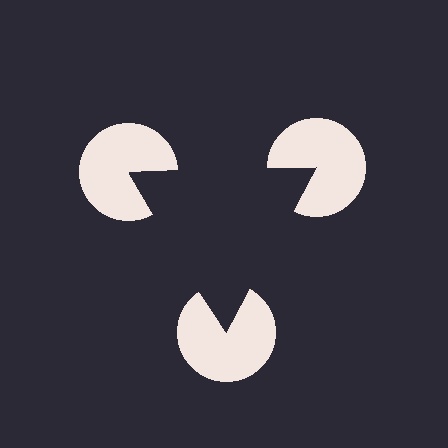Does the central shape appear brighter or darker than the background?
It typically appears slightly darker than the background, even though no actual brightness change is drawn.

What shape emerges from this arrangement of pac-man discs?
An illusory triangle — its edges are inferred from the aligned wedge cuts in the pac-man discs, not physically drawn.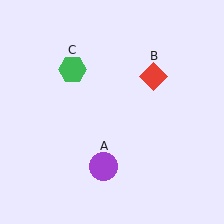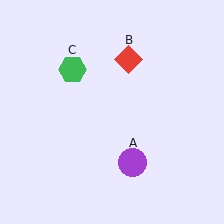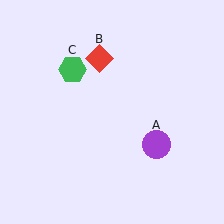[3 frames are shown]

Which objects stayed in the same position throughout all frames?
Green hexagon (object C) remained stationary.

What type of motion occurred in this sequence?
The purple circle (object A), red diamond (object B) rotated counterclockwise around the center of the scene.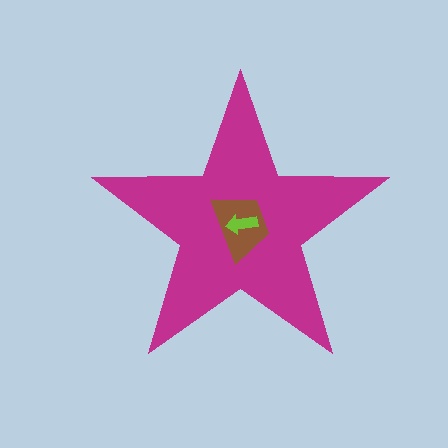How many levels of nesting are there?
3.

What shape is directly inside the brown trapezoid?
The lime arrow.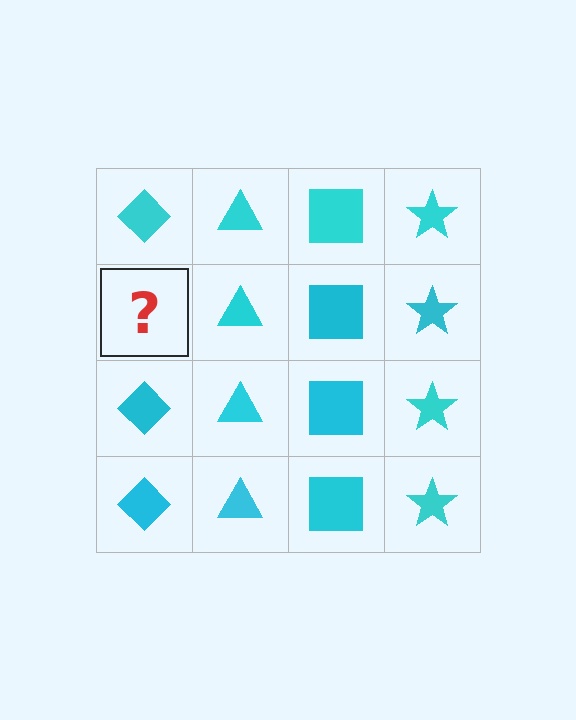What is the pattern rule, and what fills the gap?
The rule is that each column has a consistent shape. The gap should be filled with a cyan diamond.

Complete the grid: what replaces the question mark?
The question mark should be replaced with a cyan diamond.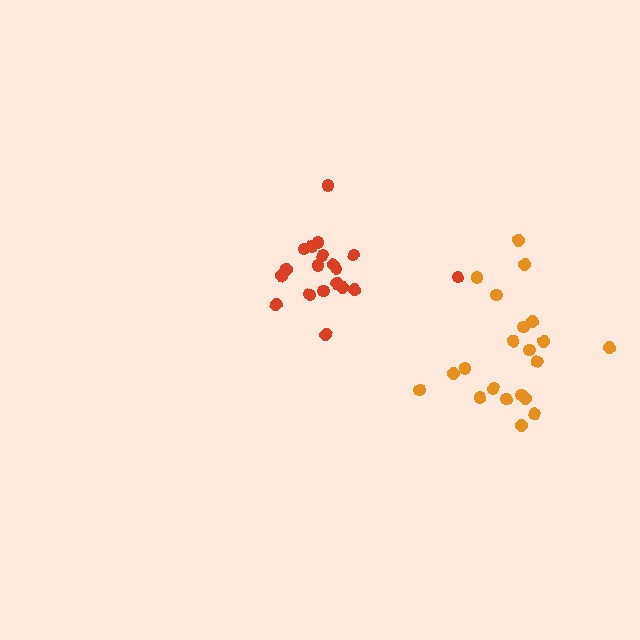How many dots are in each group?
Group 1: 19 dots, Group 2: 21 dots (40 total).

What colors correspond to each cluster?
The clusters are colored: red, orange.